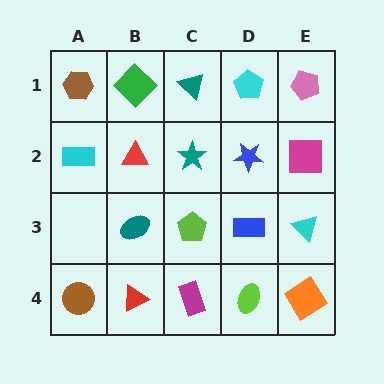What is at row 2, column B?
A red triangle.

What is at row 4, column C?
A magenta rectangle.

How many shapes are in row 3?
4 shapes.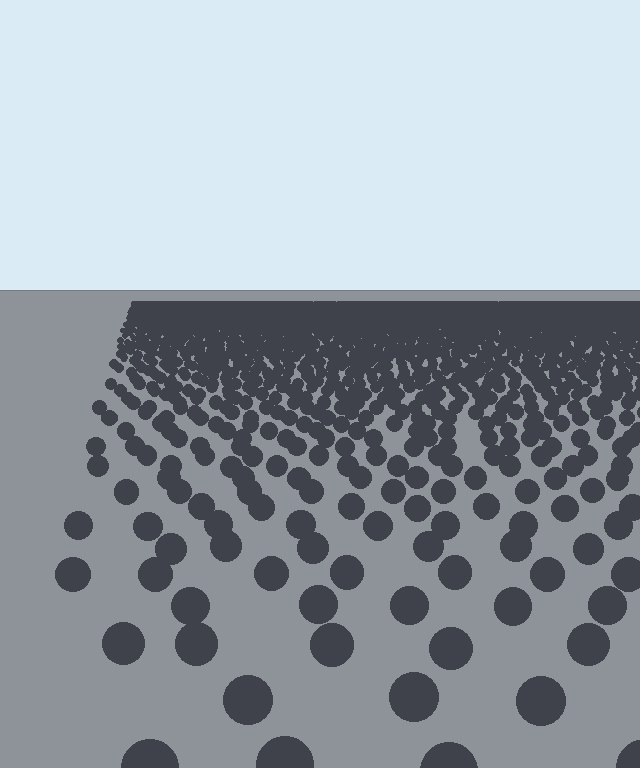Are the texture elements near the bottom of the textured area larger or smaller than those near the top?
Larger. Near the bottom, elements are closer to the viewer and appear at a bigger on-screen size.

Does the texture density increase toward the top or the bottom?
Density increases toward the top.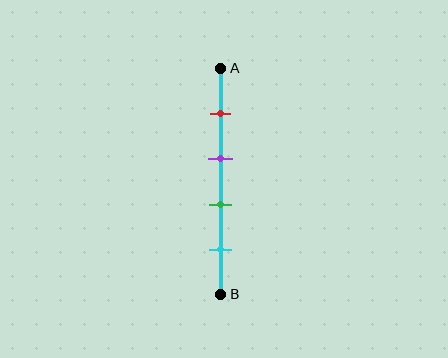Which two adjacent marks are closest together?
The purple and green marks are the closest adjacent pair.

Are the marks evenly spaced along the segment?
Yes, the marks are approximately evenly spaced.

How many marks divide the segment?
There are 4 marks dividing the segment.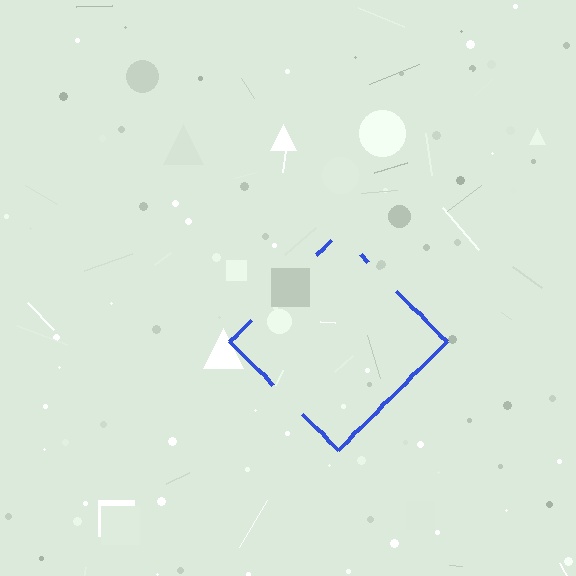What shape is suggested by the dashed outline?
The dashed outline suggests a diamond.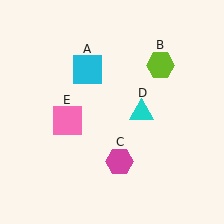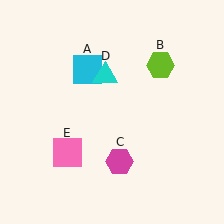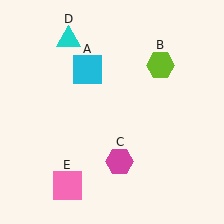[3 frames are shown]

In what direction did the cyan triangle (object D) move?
The cyan triangle (object D) moved up and to the left.